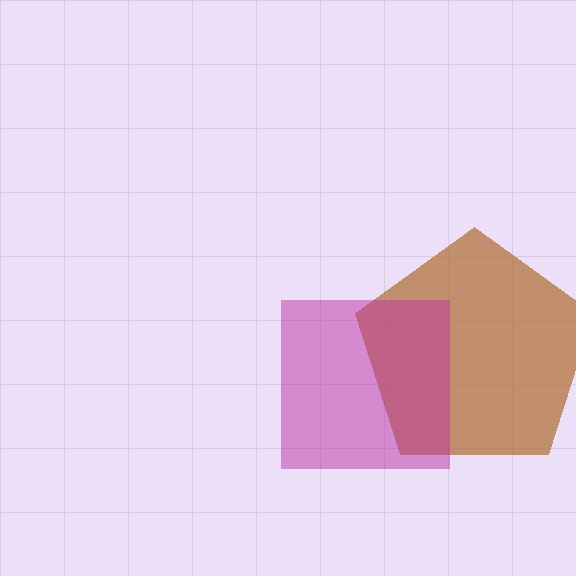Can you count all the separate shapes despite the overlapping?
Yes, there are 2 separate shapes.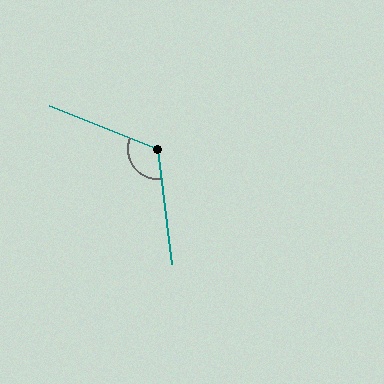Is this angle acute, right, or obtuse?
It is obtuse.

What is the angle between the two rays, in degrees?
Approximately 119 degrees.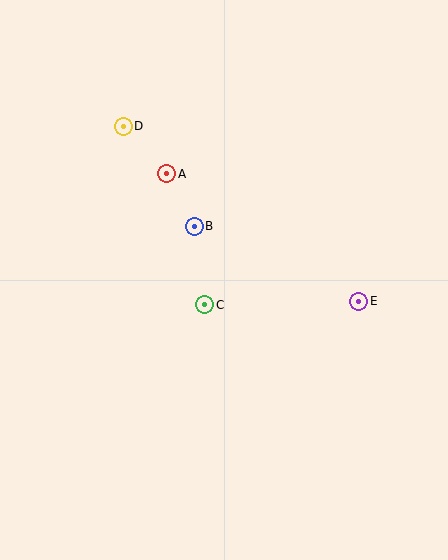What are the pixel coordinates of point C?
Point C is at (205, 305).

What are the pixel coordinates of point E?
Point E is at (359, 301).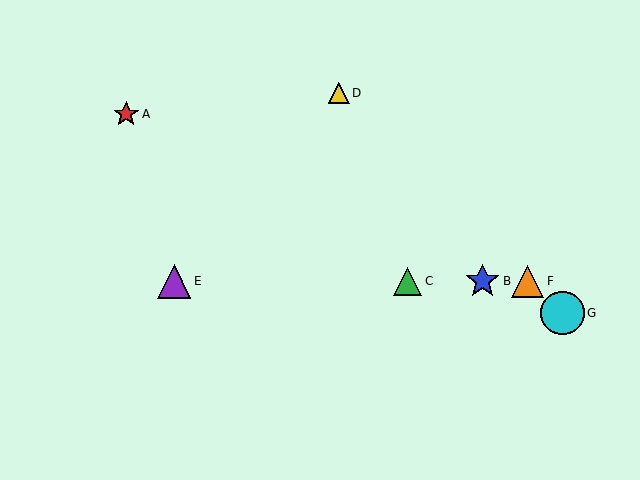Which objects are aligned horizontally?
Objects B, C, E, F are aligned horizontally.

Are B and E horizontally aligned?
Yes, both are at y≈281.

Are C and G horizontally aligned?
No, C is at y≈281 and G is at y≈313.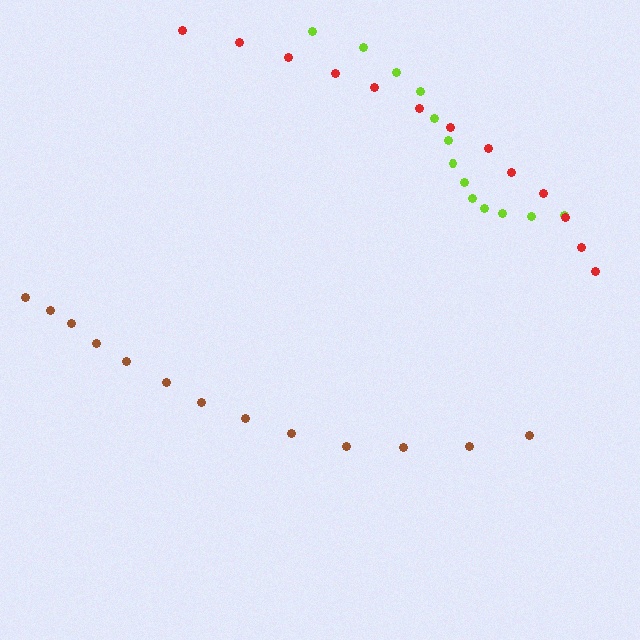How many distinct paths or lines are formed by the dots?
There are 3 distinct paths.